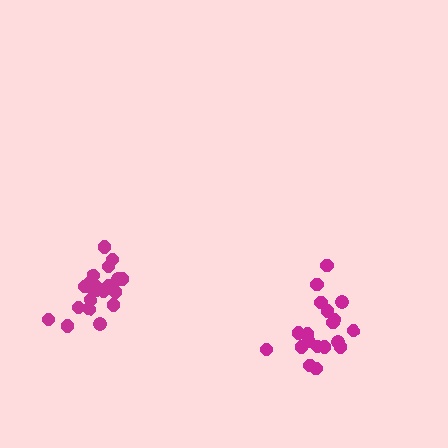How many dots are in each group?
Group 1: 21 dots, Group 2: 19 dots (40 total).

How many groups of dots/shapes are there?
There are 2 groups.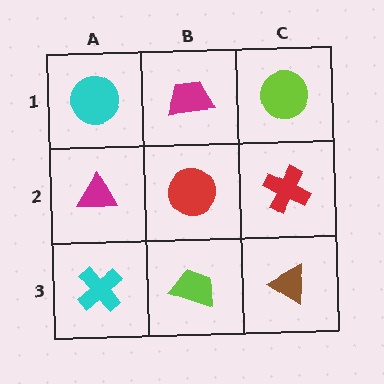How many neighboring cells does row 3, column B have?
3.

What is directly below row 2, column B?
A lime trapezoid.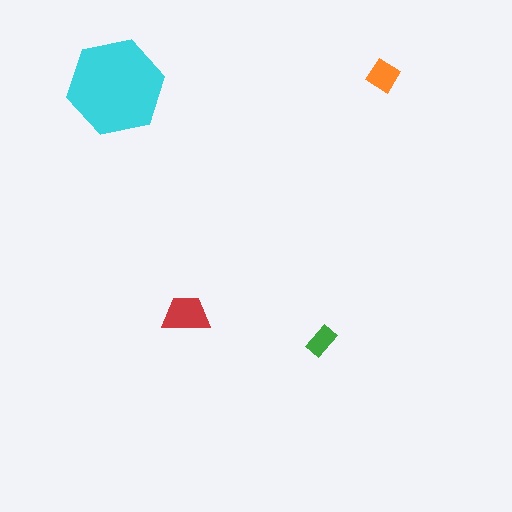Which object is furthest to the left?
The cyan hexagon is leftmost.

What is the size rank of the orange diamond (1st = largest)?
3rd.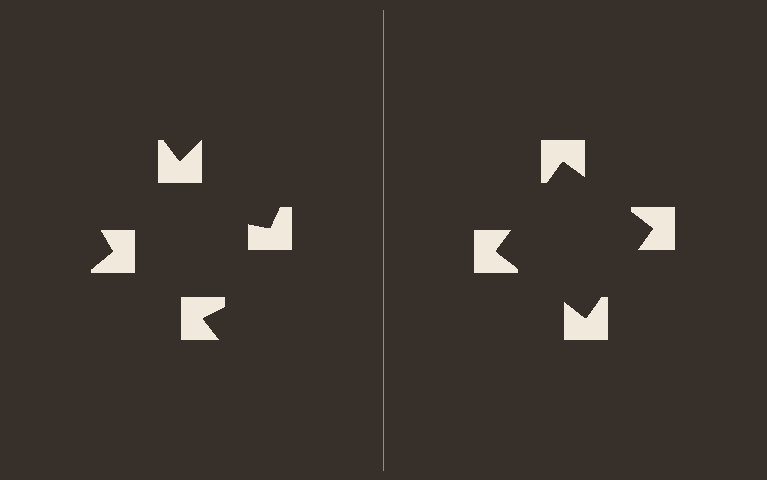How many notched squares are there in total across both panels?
8 — 4 on each side.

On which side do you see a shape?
An illusory square appears on the right side. On the left side the wedge cuts are rotated, so no coherent shape forms.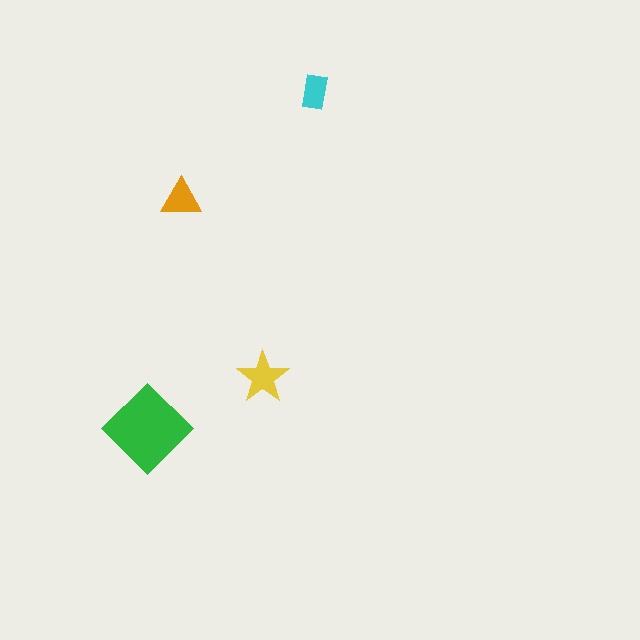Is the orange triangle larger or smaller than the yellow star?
Smaller.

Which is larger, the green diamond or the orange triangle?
The green diamond.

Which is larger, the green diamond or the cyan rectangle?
The green diamond.